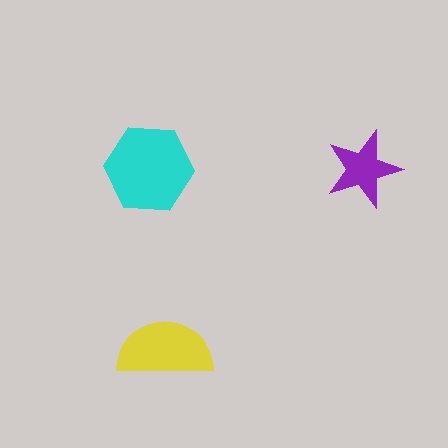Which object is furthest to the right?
The purple star is rightmost.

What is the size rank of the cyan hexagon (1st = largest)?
1st.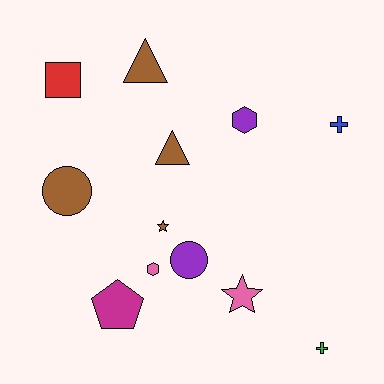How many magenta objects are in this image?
There is 1 magenta object.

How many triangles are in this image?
There are 2 triangles.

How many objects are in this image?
There are 12 objects.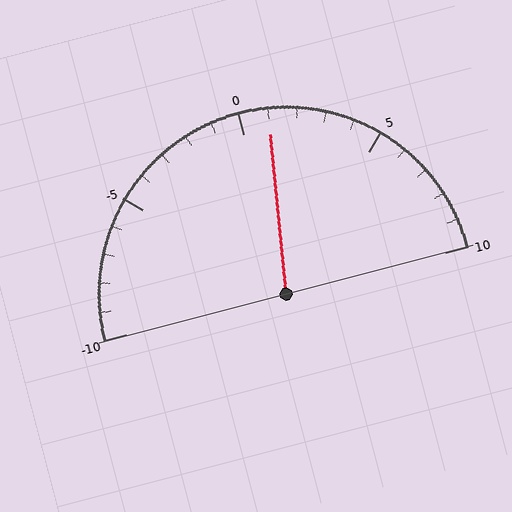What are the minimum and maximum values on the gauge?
The gauge ranges from -10 to 10.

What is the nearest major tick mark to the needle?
The nearest major tick mark is 0.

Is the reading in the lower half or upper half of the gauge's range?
The reading is in the upper half of the range (-10 to 10).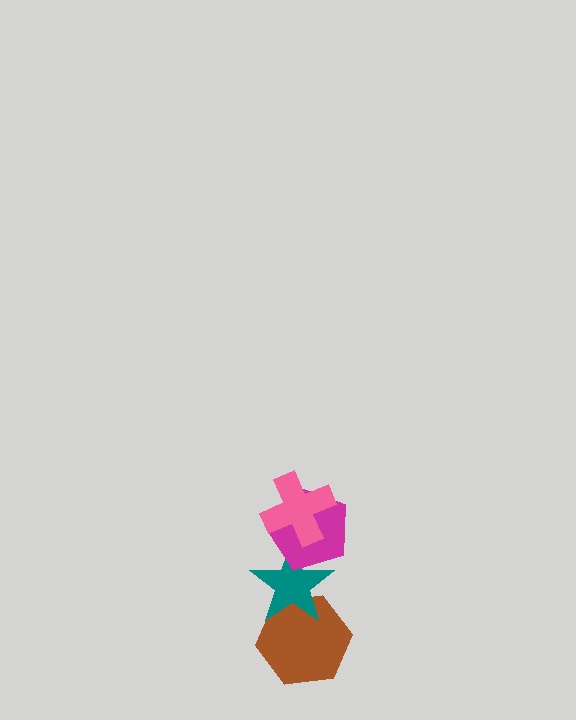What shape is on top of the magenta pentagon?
The pink cross is on top of the magenta pentagon.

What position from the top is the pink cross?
The pink cross is 1st from the top.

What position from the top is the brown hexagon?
The brown hexagon is 4th from the top.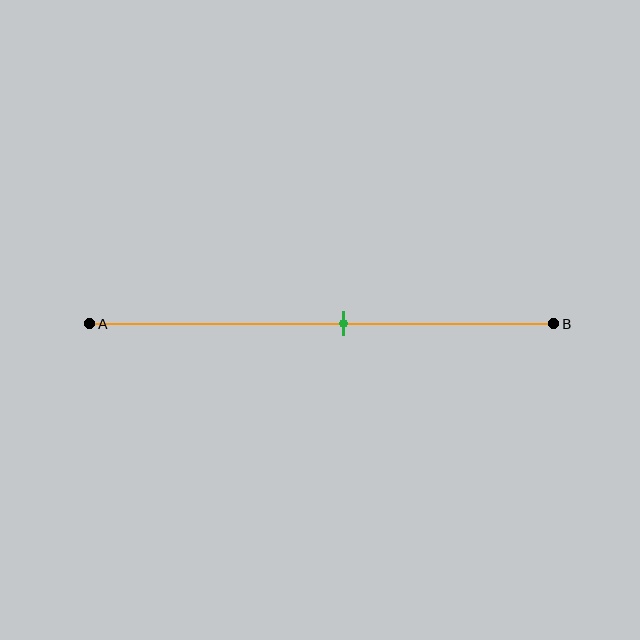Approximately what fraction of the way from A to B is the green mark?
The green mark is approximately 55% of the way from A to B.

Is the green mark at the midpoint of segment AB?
No, the mark is at about 55% from A, not at the 50% midpoint.